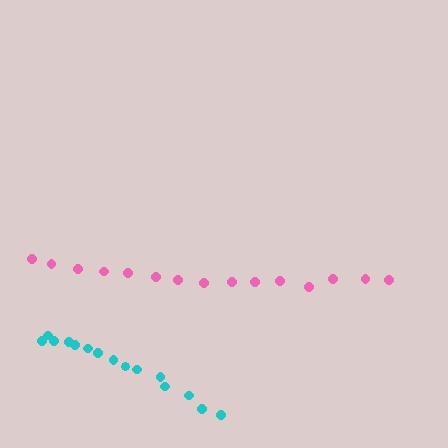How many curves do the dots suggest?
There are 2 distinct paths.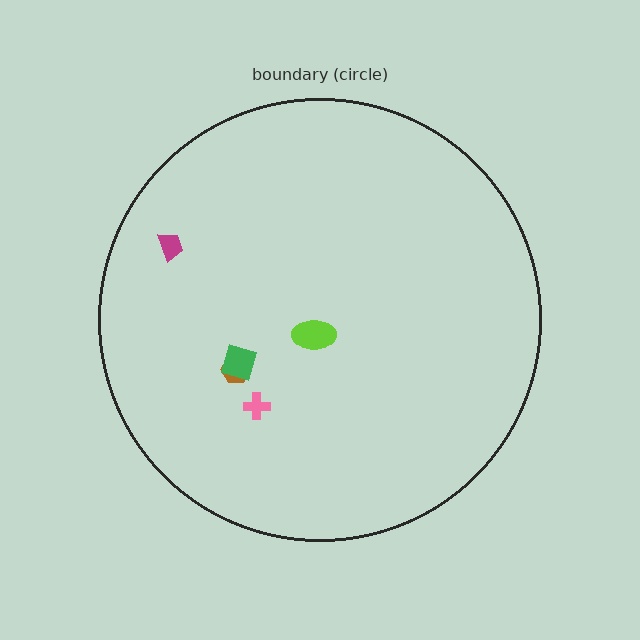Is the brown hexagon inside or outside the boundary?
Inside.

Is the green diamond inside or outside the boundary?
Inside.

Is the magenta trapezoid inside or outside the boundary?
Inside.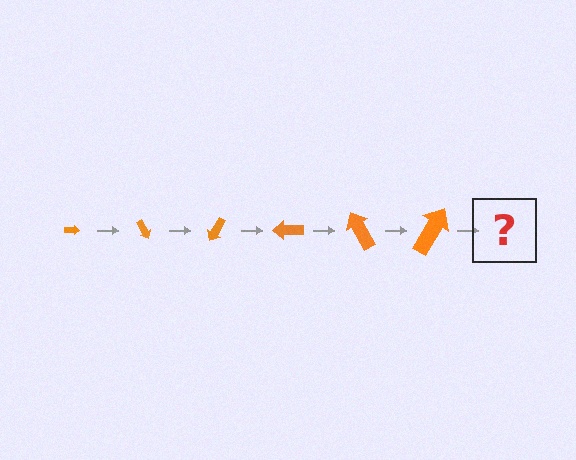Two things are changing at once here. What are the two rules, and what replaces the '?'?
The two rules are that the arrow grows larger each step and it rotates 60 degrees each step. The '?' should be an arrow, larger than the previous one and rotated 360 degrees from the start.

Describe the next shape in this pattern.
It should be an arrow, larger than the previous one and rotated 360 degrees from the start.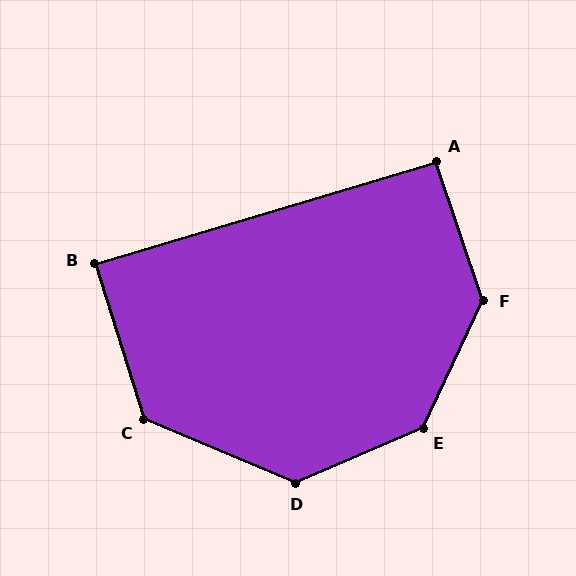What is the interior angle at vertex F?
Approximately 137 degrees (obtuse).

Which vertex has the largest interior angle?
E, at approximately 138 degrees.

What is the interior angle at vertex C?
Approximately 130 degrees (obtuse).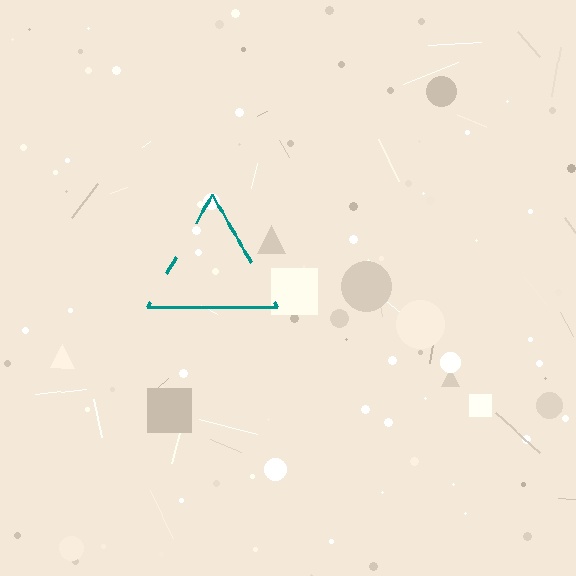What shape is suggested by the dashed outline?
The dashed outline suggests a triangle.